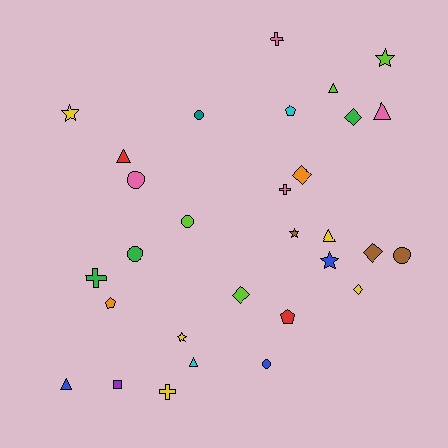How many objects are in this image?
There are 30 objects.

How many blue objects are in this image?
There are 3 blue objects.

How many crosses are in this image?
There are 4 crosses.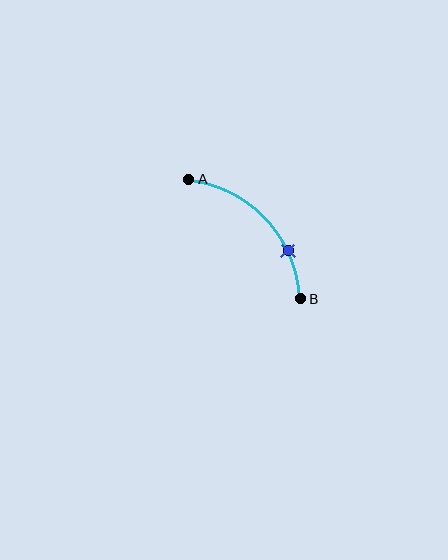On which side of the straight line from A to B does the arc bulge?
The arc bulges above and to the right of the straight line connecting A and B.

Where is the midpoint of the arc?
The arc midpoint is the point on the curve farthest from the straight line joining A and B. It sits above and to the right of that line.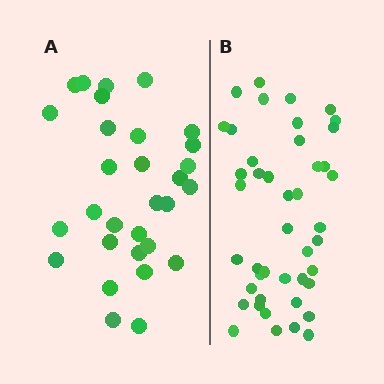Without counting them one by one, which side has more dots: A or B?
Region B (the right region) has more dots.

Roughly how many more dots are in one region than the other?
Region B has approximately 15 more dots than region A.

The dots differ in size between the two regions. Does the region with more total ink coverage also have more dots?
No. Region A has more total ink coverage because its dots are larger, but region B actually contains more individual dots. Total area can be misleading — the number of items is what matters here.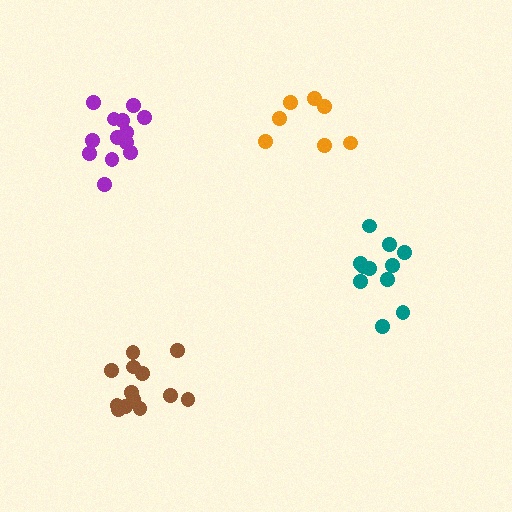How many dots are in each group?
Group 1: 13 dots, Group 2: 7 dots, Group 3: 11 dots, Group 4: 13 dots (44 total).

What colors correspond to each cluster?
The clusters are colored: purple, orange, teal, brown.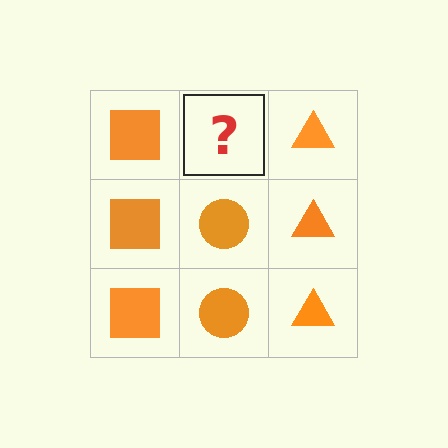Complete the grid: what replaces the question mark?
The question mark should be replaced with an orange circle.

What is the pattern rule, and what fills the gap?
The rule is that each column has a consistent shape. The gap should be filled with an orange circle.